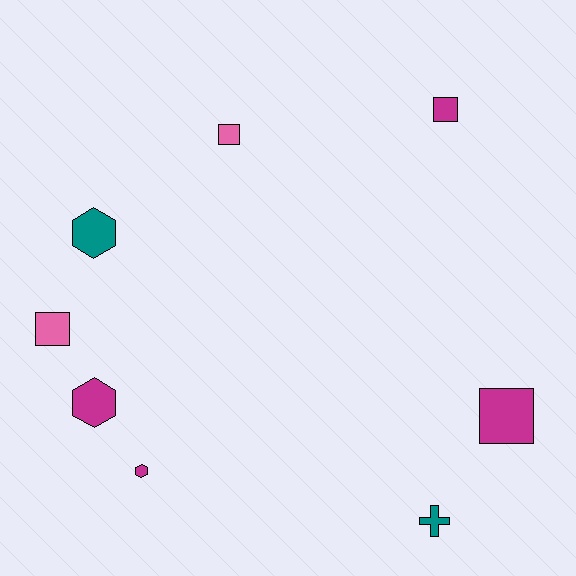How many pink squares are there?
There are 2 pink squares.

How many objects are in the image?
There are 8 objects.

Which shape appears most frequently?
Square, with 4 objects.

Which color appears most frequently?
Magenta, with 4 objects.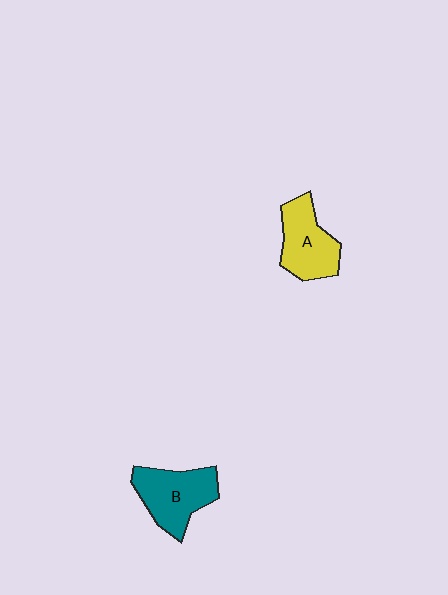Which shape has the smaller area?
Shape A (yellow).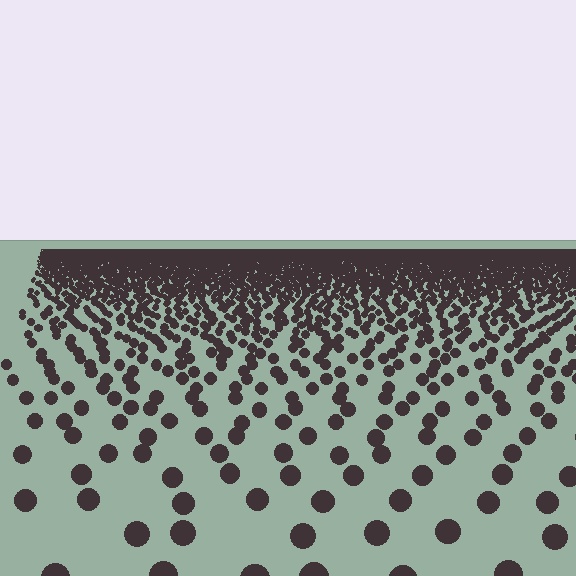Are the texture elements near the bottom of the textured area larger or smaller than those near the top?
Larger. Near the bottom, elements are closer to the viewer and appear at a bigger on-screen size.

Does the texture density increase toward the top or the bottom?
Density increases toward the top.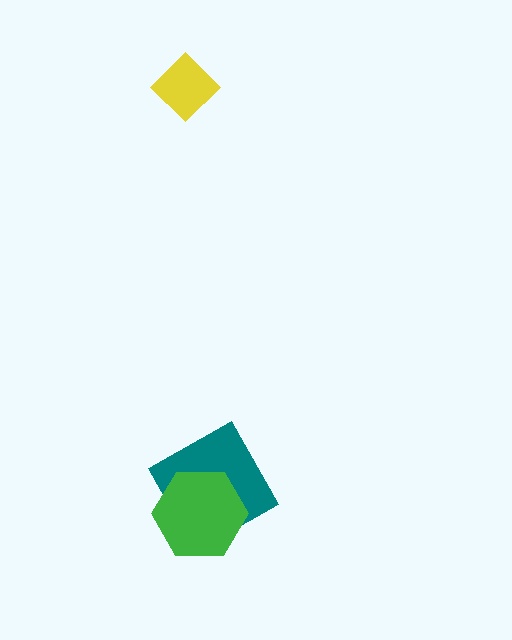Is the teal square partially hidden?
Yes, it is partially covered by another shape.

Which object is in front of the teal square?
The green hexagon is in front of the teal square.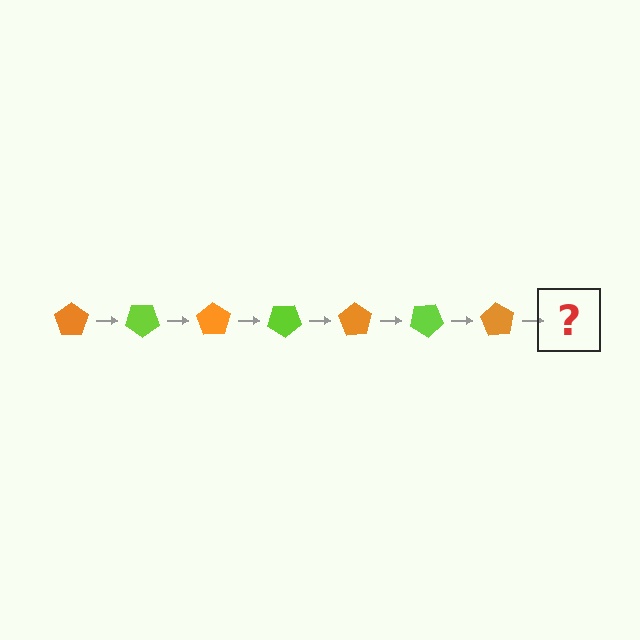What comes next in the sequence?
The next element should be a lime pentagon, rotated 245 degrees from the start.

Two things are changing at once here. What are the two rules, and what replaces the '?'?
The two rules are that it rotates 35 degrees each step and the color cycles through orange and lime. The '?' should be a lime pentagon, rotated 245 degrees from the start.